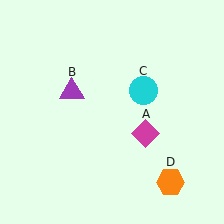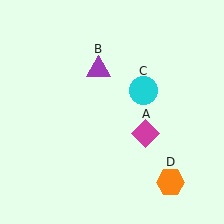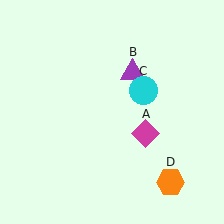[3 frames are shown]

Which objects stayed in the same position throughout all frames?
Magenta diamond (object A) and cyan circle (object C) and orange hexagon (object D) remained stationary.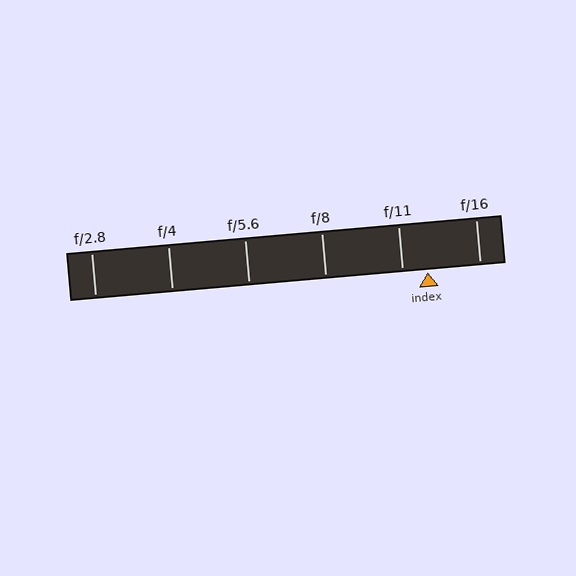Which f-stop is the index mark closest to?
The index mark is closest to f/11.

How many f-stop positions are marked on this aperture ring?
There are 6 f-stop positions marked.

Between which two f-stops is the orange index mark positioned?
The index mark is between f/11 and f/16.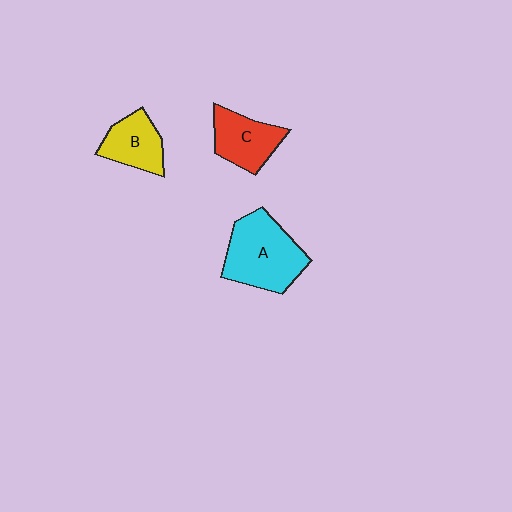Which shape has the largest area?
Shape A (cyan).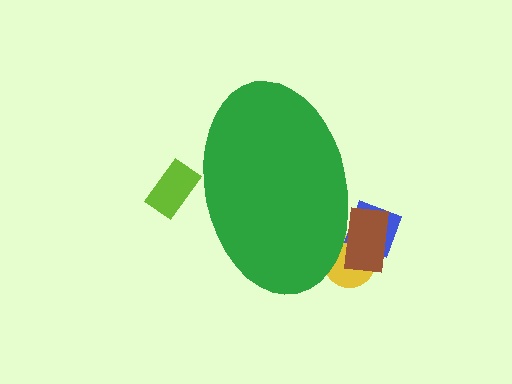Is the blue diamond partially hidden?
Yes, the blue diamond is partially hidden behind the green ellipse.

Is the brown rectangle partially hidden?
Yes, the brown rectangle is partially hidden behind the green ellipse.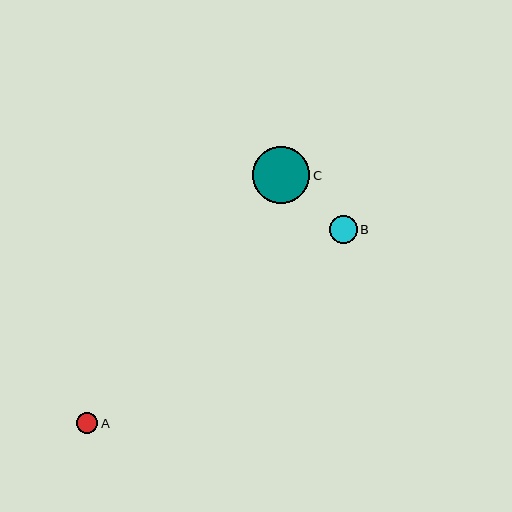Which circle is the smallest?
Circle A is the smallest with a size of approximately 21 pixels.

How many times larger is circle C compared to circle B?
Circle C is approximately 2.1 times the size of circle B.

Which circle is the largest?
Circle C is the largest with a size of approximately 57 pixels.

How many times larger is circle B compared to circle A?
Circle B is approximately 1.3 times the size of circle A.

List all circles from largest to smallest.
From largest to smallest: C, B, A.